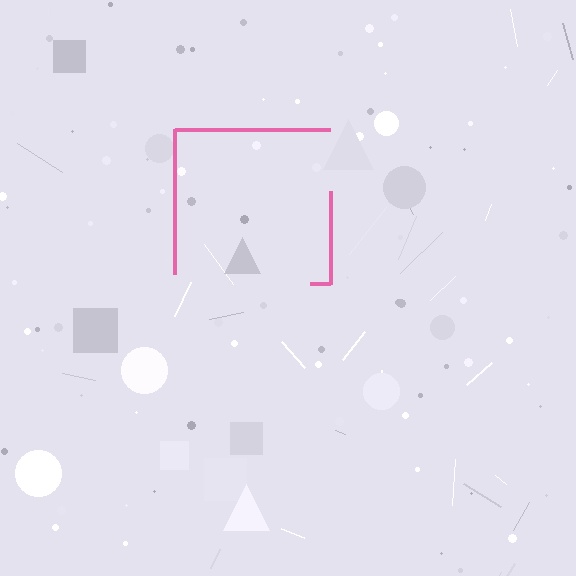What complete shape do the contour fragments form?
The contour fragments form a square.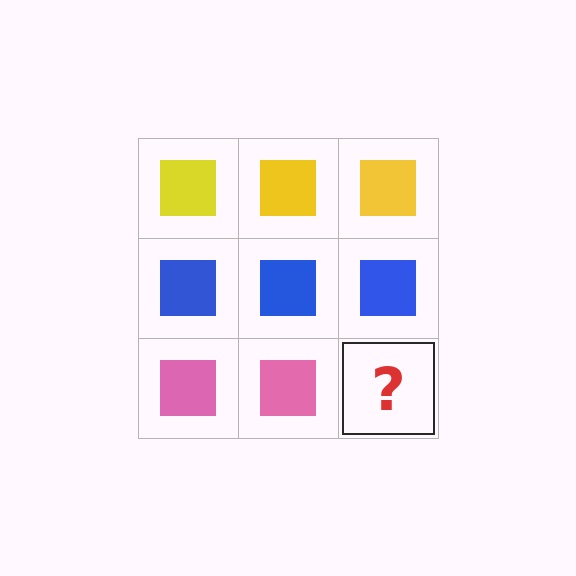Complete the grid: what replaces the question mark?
The question mark should be replaced with a pink square.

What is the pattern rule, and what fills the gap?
The rule is that each row has a consistent color. The gap should be filled with a pink square.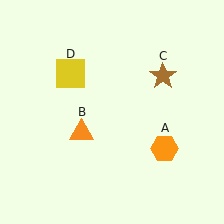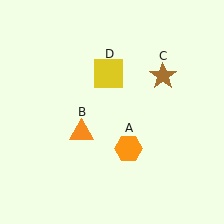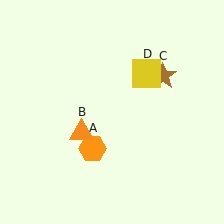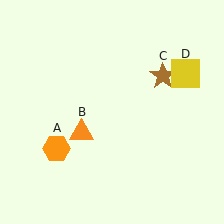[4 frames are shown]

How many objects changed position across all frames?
2 objects changed position: orange hexagon (object A), yellow square (object D).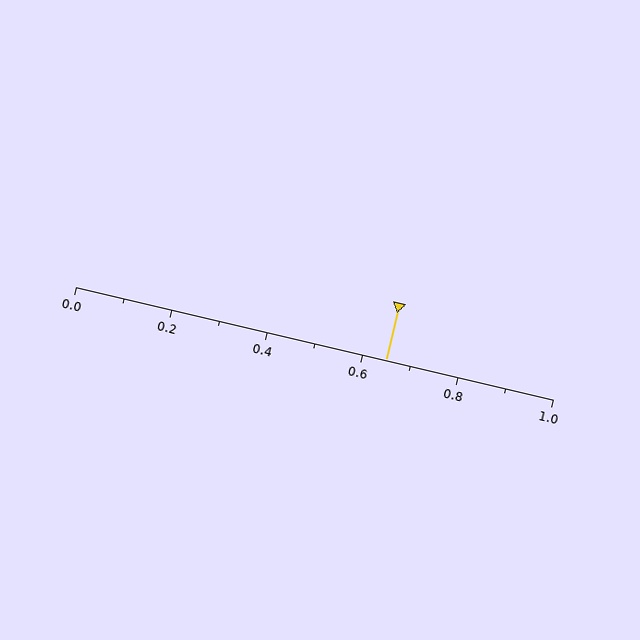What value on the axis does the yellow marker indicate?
The marker indicates approximately 0.65.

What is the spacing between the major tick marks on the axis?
The major ticks are spaced 0.2 apart.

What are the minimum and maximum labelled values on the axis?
The axis runs from 0.0 to 1.0.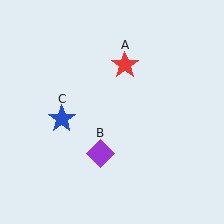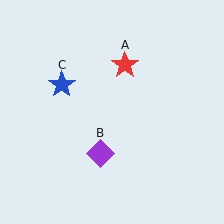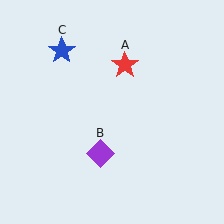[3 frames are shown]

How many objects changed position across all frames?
1 object changed position: blue star (object C).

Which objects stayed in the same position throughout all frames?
Red star (object A) and purple diamond (object B) remained stationary.